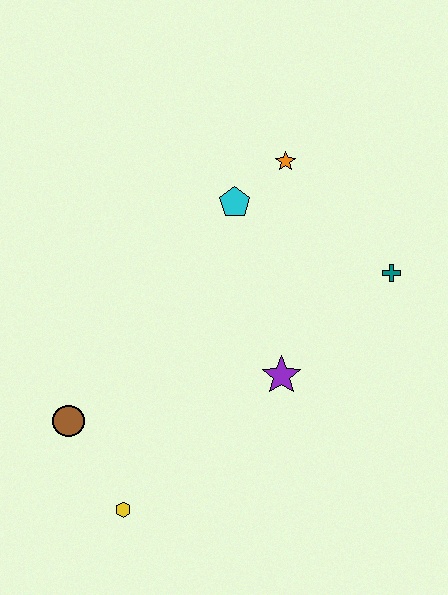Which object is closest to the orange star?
The cyan pentagon is closest to the orange star.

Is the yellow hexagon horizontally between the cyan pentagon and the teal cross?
No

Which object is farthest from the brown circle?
The teal cross is farthest from the brown circle.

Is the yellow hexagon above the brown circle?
No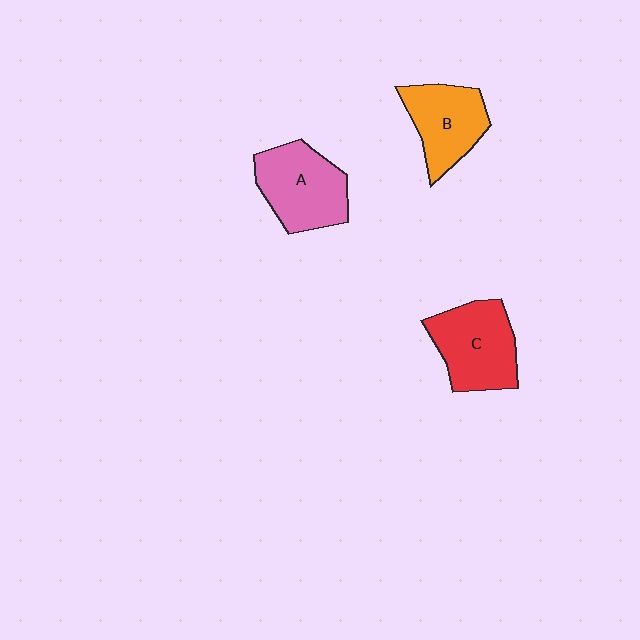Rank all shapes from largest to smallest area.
From largest to smallest: C (red), A (pink), B (orange).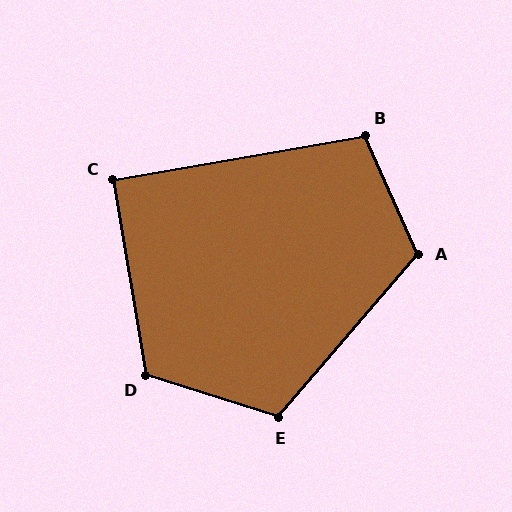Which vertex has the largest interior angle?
D, at approximately 117 degrees.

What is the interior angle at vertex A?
Approximately 115 degrees (obtuse).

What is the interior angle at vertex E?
Approximately 113 degrees (obtuse).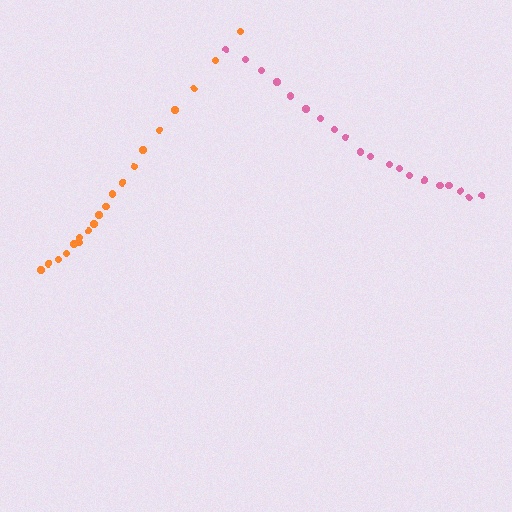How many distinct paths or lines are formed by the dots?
There are 2 distinct paths.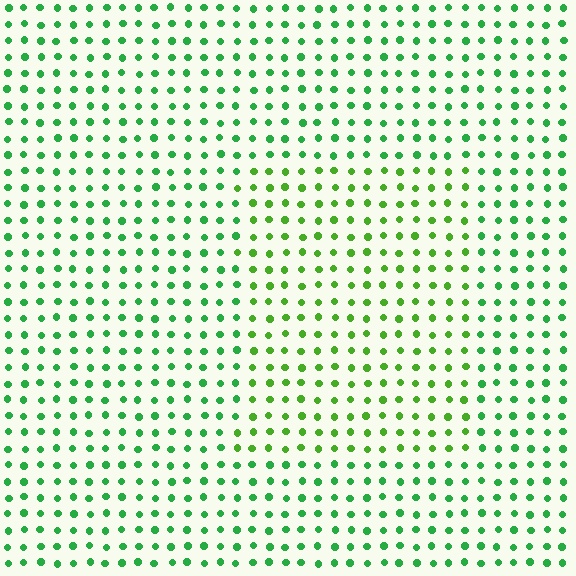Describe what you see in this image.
The image is filled with small green elements in a uniform arrangement. A rectangle-shaped region is visible where the elements are tinted to a slightly different hue, forming a subtle color boundary.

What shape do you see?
I see a rectangle.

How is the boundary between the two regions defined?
The boundary is defined purely by a slight shift in hue (about 28 degrees). Spacing, size, and orientation are identical on both sides.